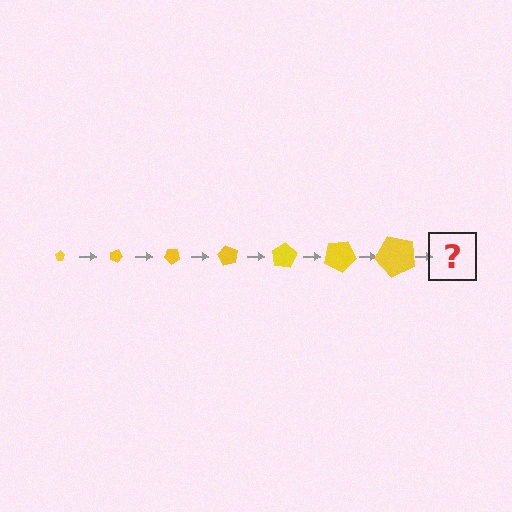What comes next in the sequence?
The next element should be a pentagon, larger than the previous one and rotated 140 degrees from the start.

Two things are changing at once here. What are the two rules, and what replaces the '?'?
The two rules are that the pentagon grows larger each step and it rotates 20 degrees each step. The '?' should be a pentagon, larger than the previous one and rotated 140 degrees from the start.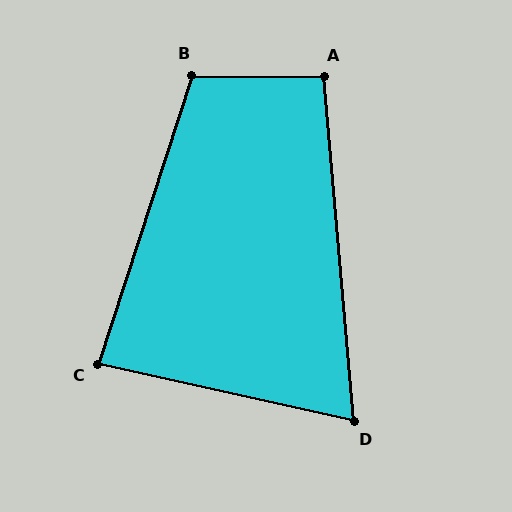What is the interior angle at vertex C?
Approximately 84 degrees (acute).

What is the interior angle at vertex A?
Approximately 96 degrees (obtuse).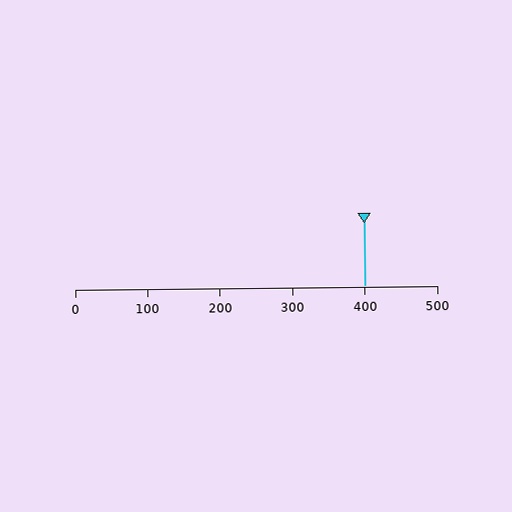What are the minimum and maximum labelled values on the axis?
The axis runs from 0 to 500.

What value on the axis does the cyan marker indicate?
The marker indicates approximately 400.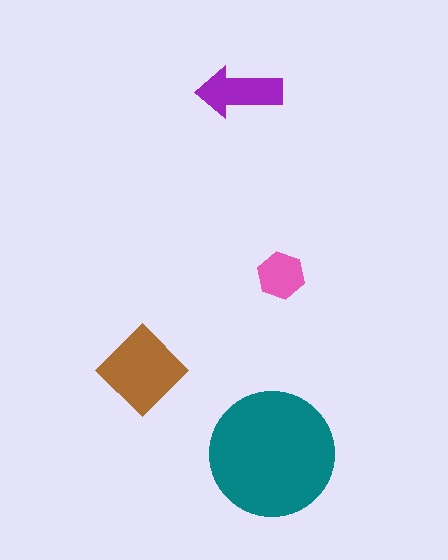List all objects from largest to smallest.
The teal circle, the brown diamond, the purple arrow, the pink hexagon.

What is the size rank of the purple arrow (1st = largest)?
3rd.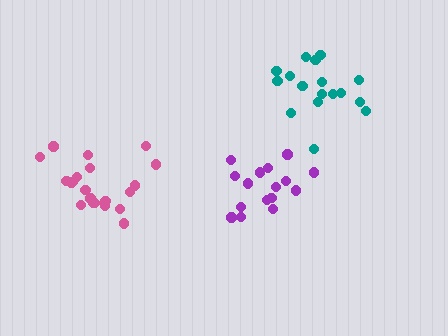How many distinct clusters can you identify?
There are 3 distinct clusters.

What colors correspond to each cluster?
The clusters are colored: teal, purple, pink.